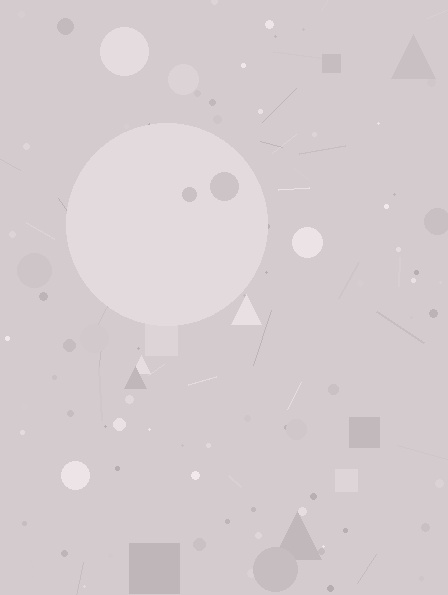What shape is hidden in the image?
A circle is hidden in the image.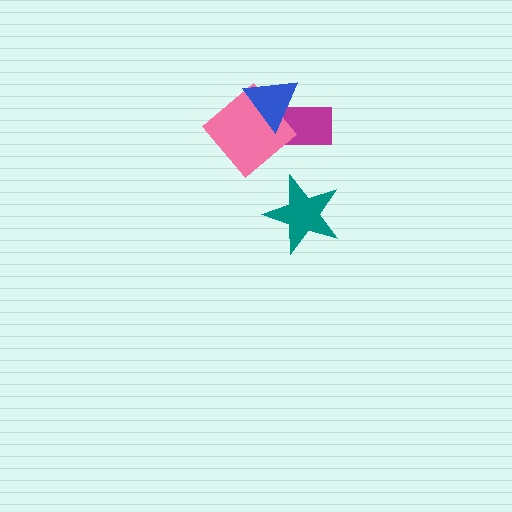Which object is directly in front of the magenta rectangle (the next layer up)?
The pink diamond is directly in front of the magenta rectangle.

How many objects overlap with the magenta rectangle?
2 objects overlap with the magenta rectangle.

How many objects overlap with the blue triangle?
2 objects overlap with the blue triangle.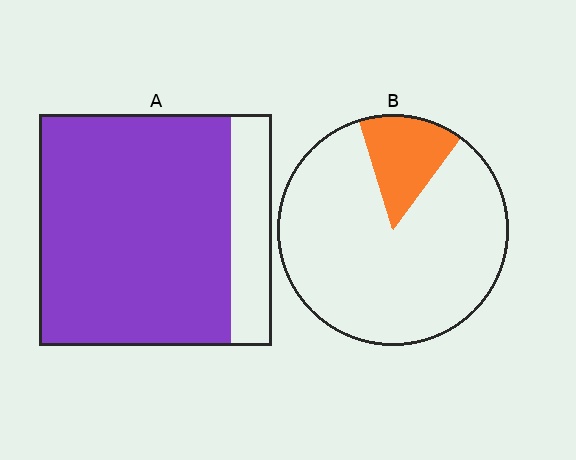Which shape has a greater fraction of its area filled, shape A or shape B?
Shape A.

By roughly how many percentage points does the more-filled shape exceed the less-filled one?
By roughly 65 percentage points (A over B).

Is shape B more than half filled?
No.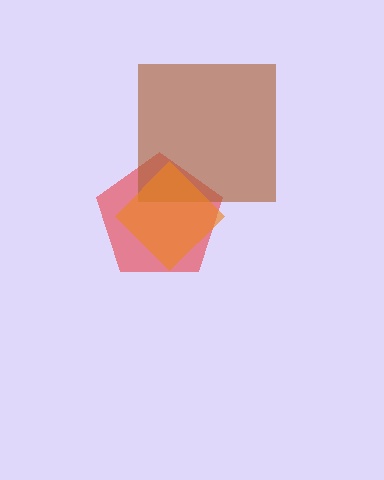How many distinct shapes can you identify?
There are 3 distinct shapes: a red pentagon, a brown square, an orange diamond.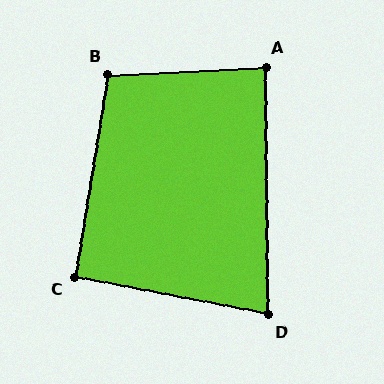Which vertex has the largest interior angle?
B, at approximately 102 degrees.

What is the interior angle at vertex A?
Approximately 88 degrees (approximately right).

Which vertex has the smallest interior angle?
D, at approximately 78 degrees.